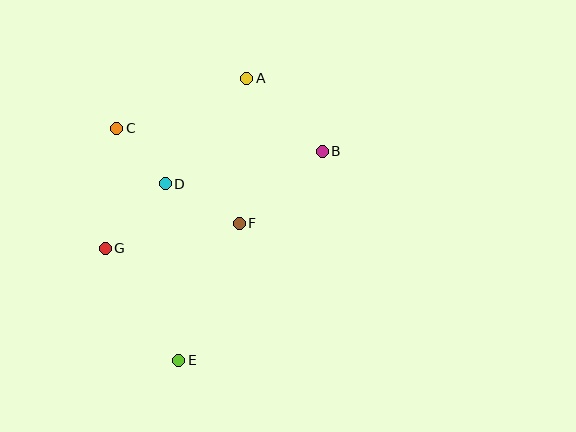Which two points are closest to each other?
Points C and D are closest to each other.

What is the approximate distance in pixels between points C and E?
The distance between C and E is approximately 240 pixels.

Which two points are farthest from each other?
Points A and E are farthest from each other.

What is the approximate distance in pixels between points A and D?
The distance between A and D is approximately 133 pixels.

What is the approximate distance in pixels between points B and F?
The distance between B and F is approximately 110 pixels.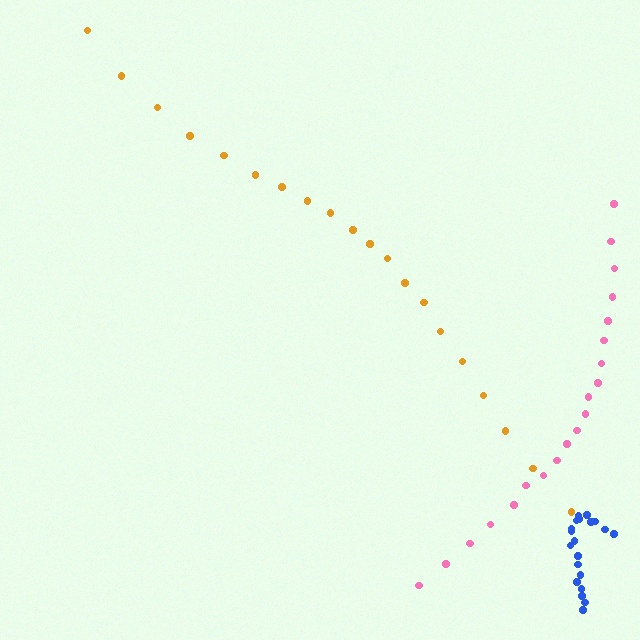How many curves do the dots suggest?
There are 3 distinct paths.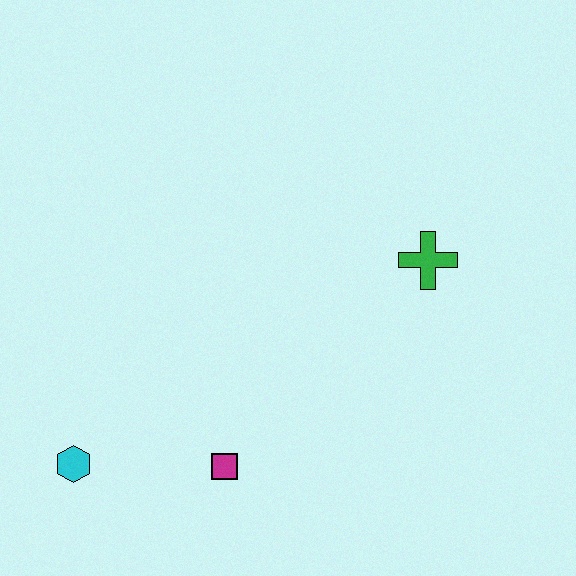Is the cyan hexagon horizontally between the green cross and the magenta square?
No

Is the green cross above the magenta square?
Yes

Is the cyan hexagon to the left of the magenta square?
Yes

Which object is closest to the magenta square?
The cyan hexagon is closest to the magenta square.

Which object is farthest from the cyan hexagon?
The green cross is farthest from the cyan hexagon.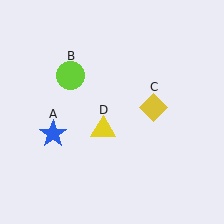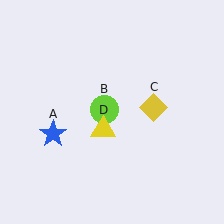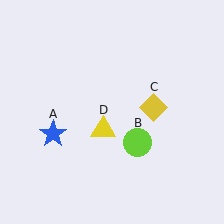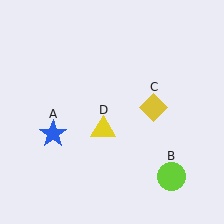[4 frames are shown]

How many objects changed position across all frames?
1 object changed position: lime circle (object B).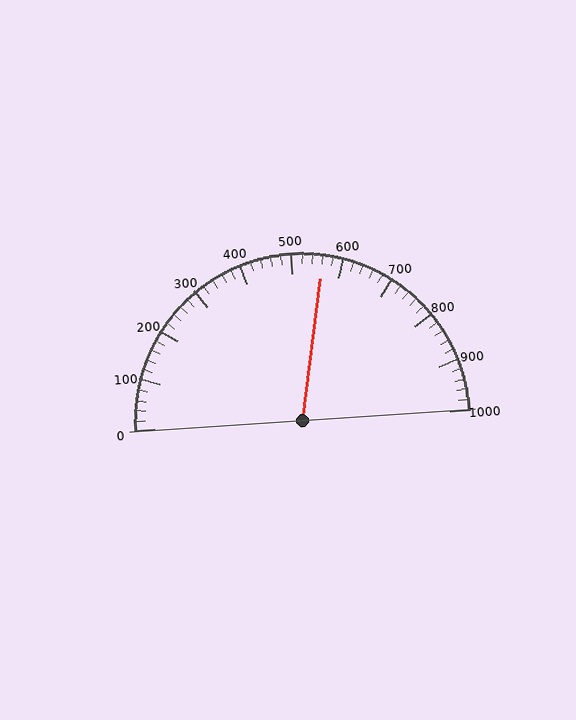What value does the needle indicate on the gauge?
The needle indicates approximately 560.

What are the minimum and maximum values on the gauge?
The gauge ranges from 0 to 1000.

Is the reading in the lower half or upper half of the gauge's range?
The reading is in the upper half of the range (0 to 1000).